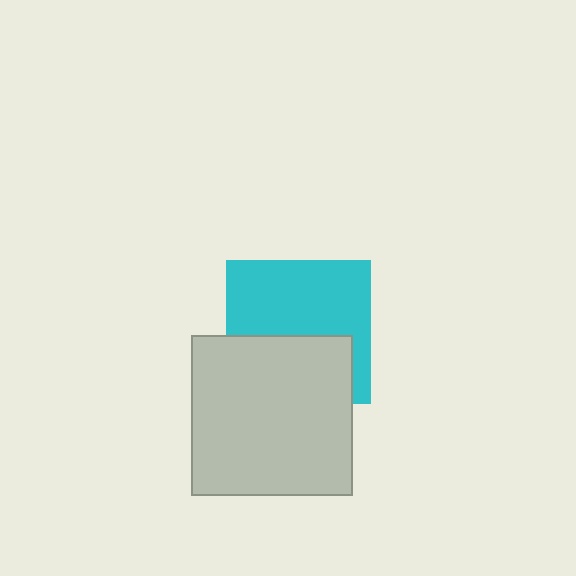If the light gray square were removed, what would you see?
You would see the complete cyan square.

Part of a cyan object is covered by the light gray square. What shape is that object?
It is a square.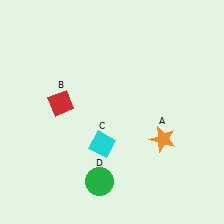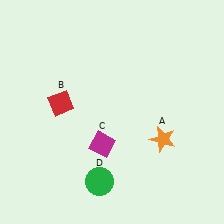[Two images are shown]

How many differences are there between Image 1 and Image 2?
There is 1 difference between the two images.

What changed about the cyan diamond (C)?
In Image 1, C is cyan. In Image 2, it changed to magenta.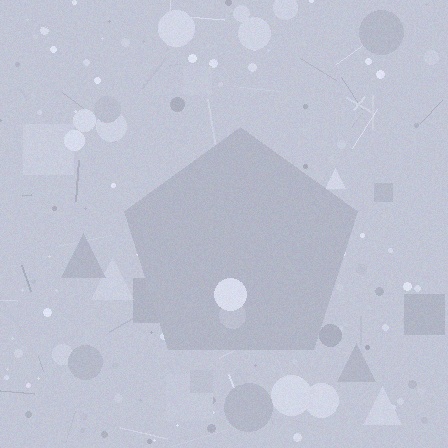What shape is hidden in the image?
A pentagon is hidden in the image.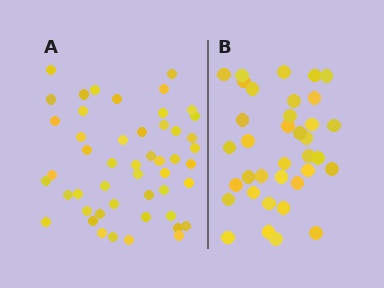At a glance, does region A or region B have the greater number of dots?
Region A (the left region) has more dots.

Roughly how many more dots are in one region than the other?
Region A has approximately 15 more dots than region B.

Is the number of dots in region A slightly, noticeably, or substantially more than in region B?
Region A has noticeably more, but not dramatically so. The ratio is roughly 1.4 to 1.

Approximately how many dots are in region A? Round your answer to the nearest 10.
About 50 dots. (The exact count is 49, which rounds to 50.)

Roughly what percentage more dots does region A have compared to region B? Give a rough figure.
About 35% more.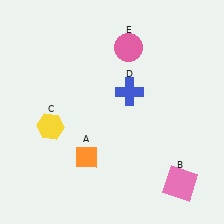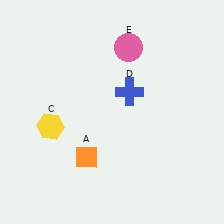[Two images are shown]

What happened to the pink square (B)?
The pink square (B) was removed in Image 2. It was in the bottom-right area of Image 1.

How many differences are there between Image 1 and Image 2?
There is 1 difference between the two images.